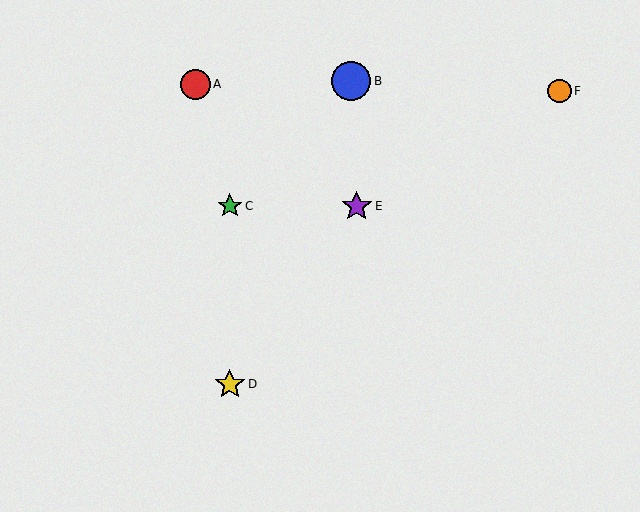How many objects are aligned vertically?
2 objects (C, D) are aligned vertically.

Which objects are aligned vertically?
Objects C, D are aligned vertically.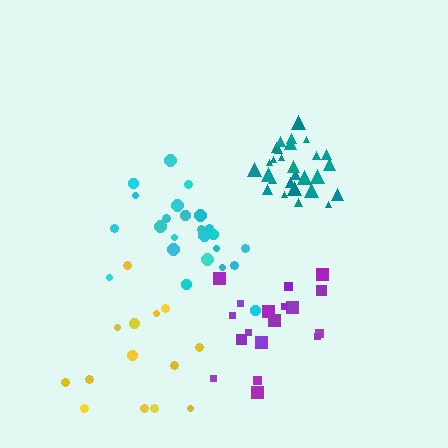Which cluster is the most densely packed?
Teal.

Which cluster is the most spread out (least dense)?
Yellow.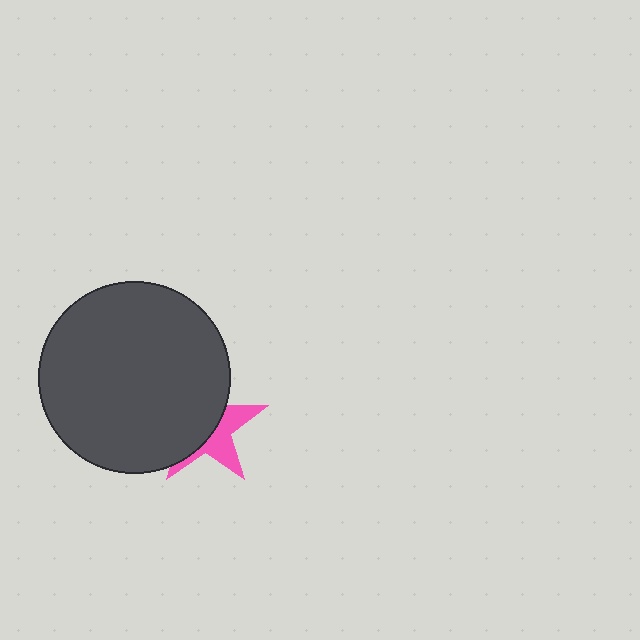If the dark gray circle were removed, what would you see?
You would see the complete pink star.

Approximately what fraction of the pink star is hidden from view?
Roughly 60% of the pink star is hidden behind the dark gray circle.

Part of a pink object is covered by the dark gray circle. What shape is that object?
It is a star.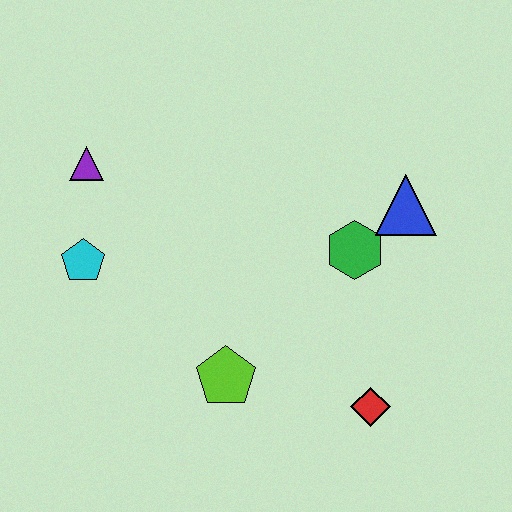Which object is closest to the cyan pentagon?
The purple triangle is closest to the cyan pentagon.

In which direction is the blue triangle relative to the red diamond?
The blue triangle is above the red diamond.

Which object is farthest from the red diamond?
The purple triangle is farthest from the red diamond.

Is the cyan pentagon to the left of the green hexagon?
Yes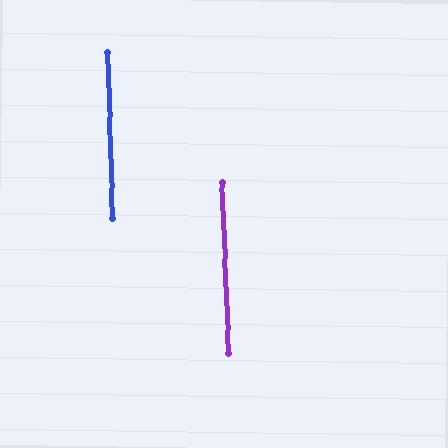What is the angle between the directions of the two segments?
Approximately 1 degree.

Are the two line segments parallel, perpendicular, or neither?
Parallel — their directions differ by only 0.6°.